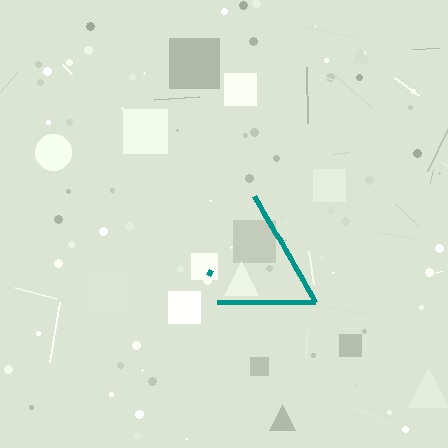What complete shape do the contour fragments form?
The contour fragments form a triangle.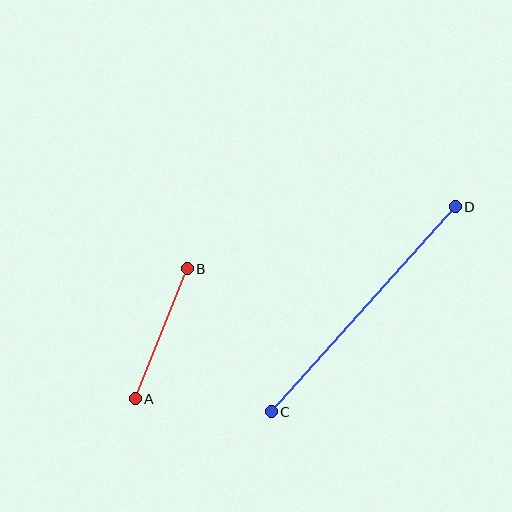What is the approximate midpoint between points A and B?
The midpoint is at approximately (161, 334) pixels.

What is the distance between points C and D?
The distance is approximately 275 pixels.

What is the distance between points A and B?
The distance is approximately 140 pixels.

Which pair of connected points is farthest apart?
Points C and D are farthest apart.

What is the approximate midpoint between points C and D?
The midpoint is at approximately (363, 309) pixels.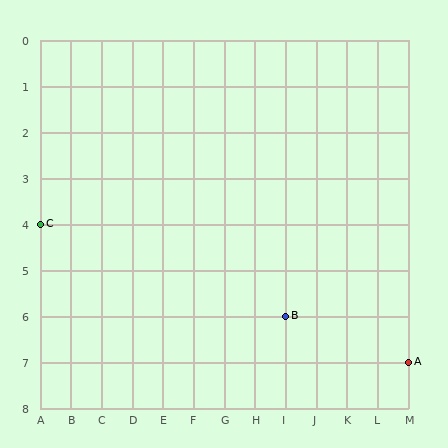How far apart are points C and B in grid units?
Points C and B are 8 columns and 2 rows apart (about 8.2 grid units diagonally).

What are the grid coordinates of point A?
Point A is at grid coordinates (M, 7).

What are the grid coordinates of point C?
Point C is at grid coordinates (A, 4).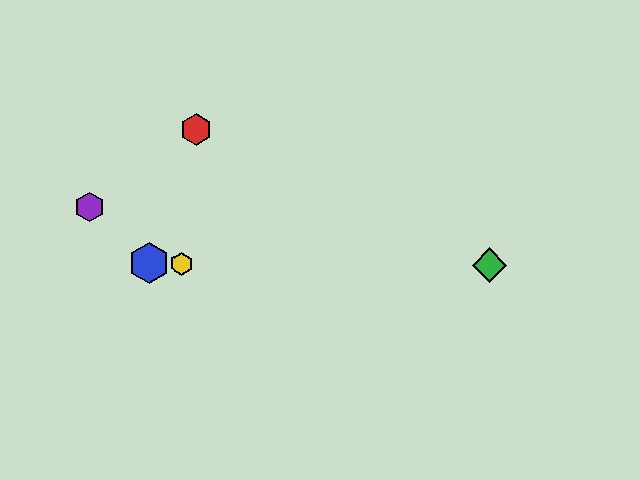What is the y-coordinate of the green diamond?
The green diamond is at y≈265.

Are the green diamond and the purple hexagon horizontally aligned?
No, the green diamond is at y≈265 and the purple hexagon is at y≈208.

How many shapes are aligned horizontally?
3 shapes (the blue hexagon, the green diamond, the yellow hexagon) are aligned horizontally.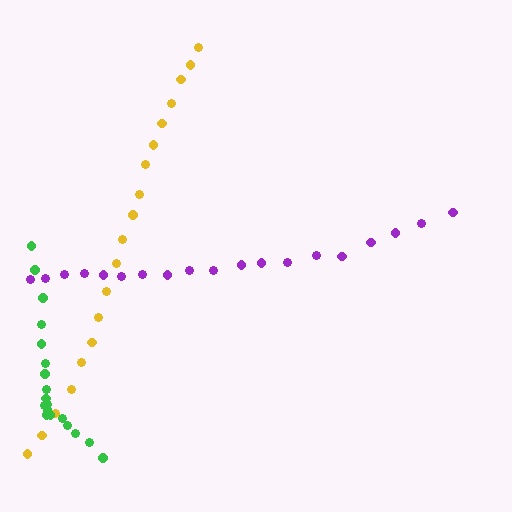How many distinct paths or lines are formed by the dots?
There are 3 distinct paths.